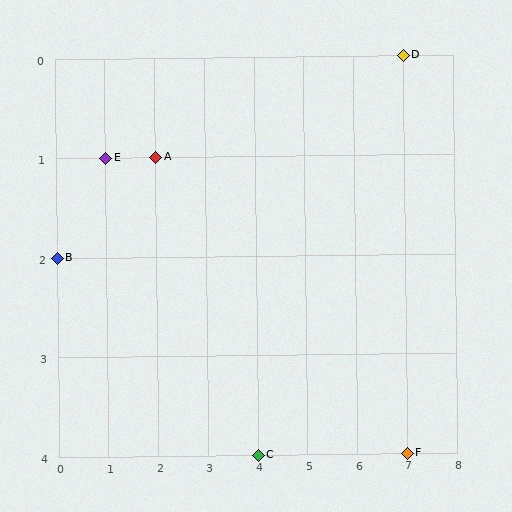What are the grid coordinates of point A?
Point A is at grid coordinates (2, 1).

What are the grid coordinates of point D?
Point D is at grid coordinates (7, 0).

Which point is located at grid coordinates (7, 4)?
Point F is at (7, 4).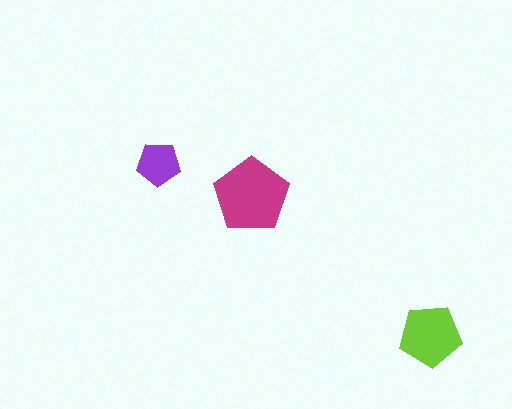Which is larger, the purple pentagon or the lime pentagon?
The lime one.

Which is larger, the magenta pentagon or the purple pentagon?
The magenta one.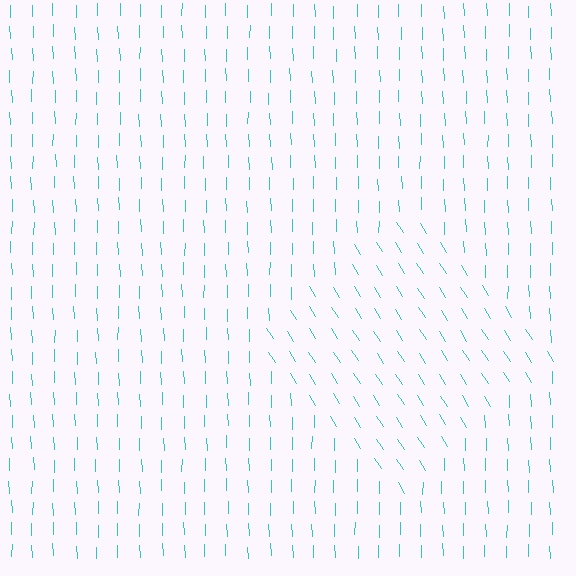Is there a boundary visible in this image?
Yes, there is a texture boundary formed by a change in line orientation.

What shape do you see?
I see a diamond.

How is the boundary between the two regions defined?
The boundary is defined purely by a change in line orientation (approximately 31 degrees difference). All lines are the same color and thickness.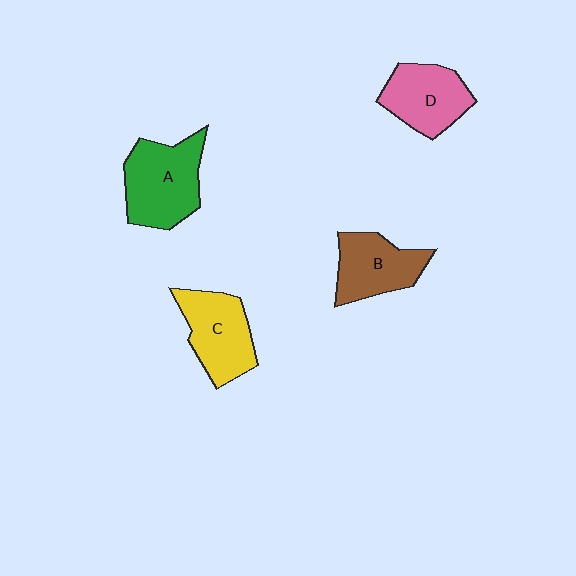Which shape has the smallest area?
Shape B (brown).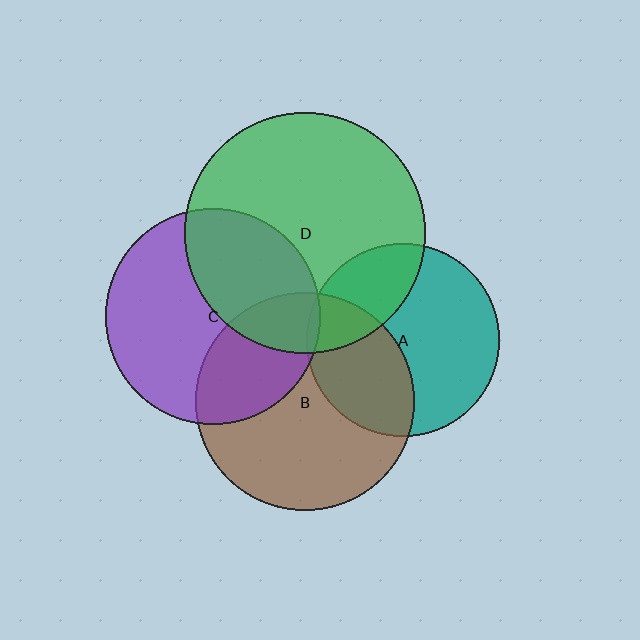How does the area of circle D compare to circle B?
Approximately 1.2 times.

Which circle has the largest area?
Circle D (green).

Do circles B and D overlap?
Yes.